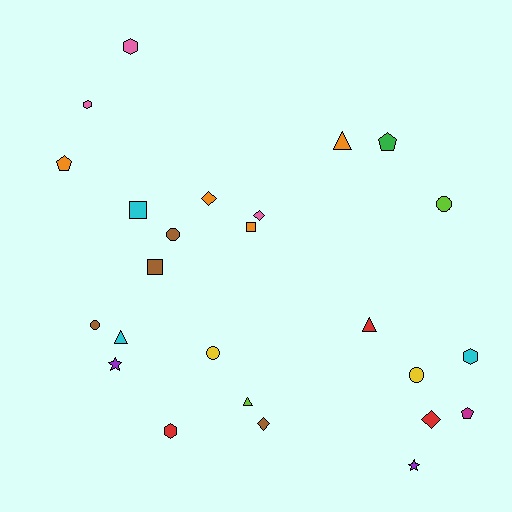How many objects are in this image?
There are 25 objects.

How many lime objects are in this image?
There are 2 lime objects.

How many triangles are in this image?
There are 4 triangles.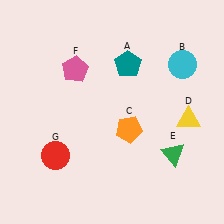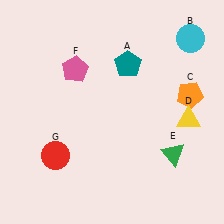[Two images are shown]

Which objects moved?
The objects that moved are: the cyan circle (B), the orange pentagon (C).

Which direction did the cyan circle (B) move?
The cyan circle (B) moved up.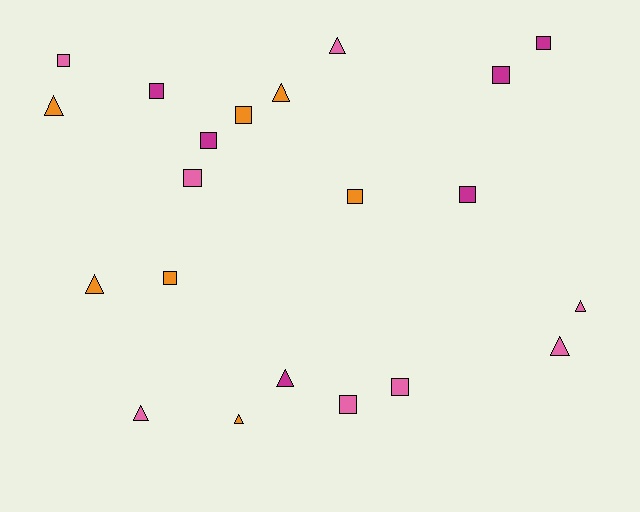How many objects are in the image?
There are 21 objects.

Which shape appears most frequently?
Square, with 12 objects.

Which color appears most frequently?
Pink, with 8 objects.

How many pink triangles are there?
There are 4 pink triangles.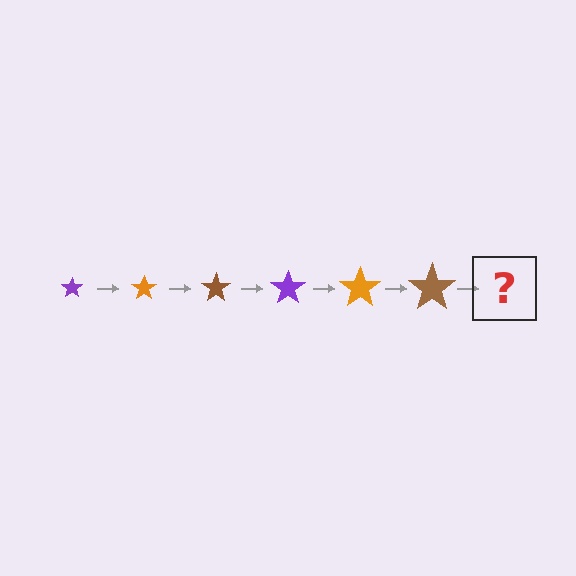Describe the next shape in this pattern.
It should be a purple star, larger than the previous one.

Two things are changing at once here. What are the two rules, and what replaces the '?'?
The two rules are that the star grows larger each step and the color cycles through purple, orange, and brown. The '?' should be a purple star, larger than the previous one.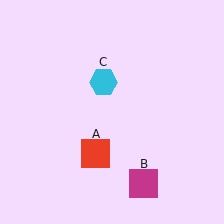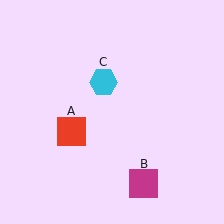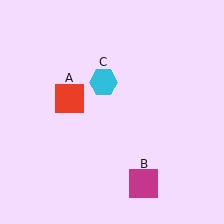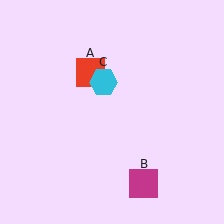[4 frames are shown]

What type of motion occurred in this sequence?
The red square (object A) rotated clockwise around the center of the scene.